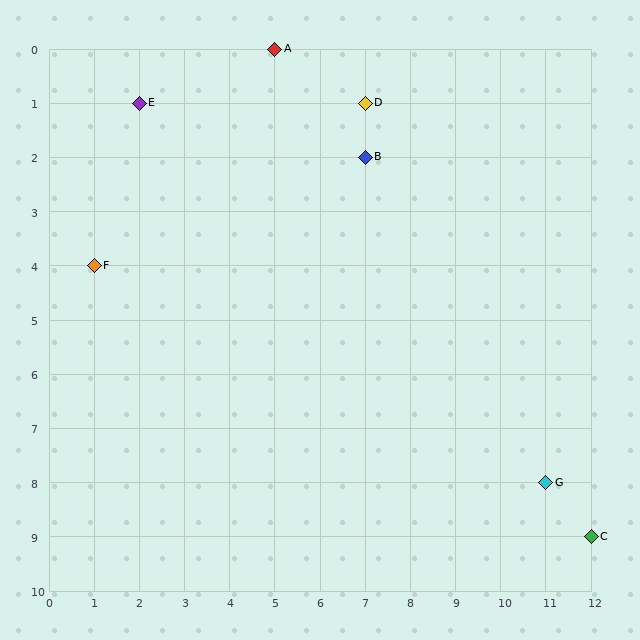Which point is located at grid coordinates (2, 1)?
Point E is at (2, 1).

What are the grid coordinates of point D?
Point D is at grid coordinates (7, 1).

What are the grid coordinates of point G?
Point G is at grid coordinates (11, 8).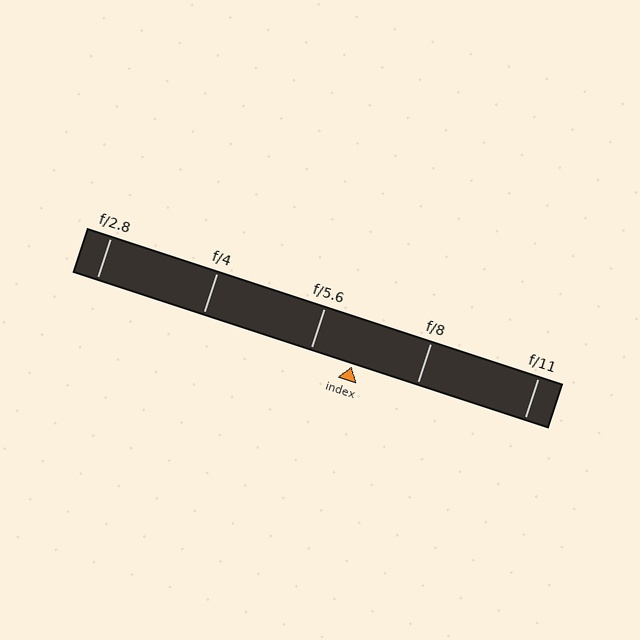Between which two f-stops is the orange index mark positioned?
The index mark is between f/5.6 and f/8.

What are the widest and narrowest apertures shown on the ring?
The widest aperture shown is f/2.8 and the narrowest is f/11.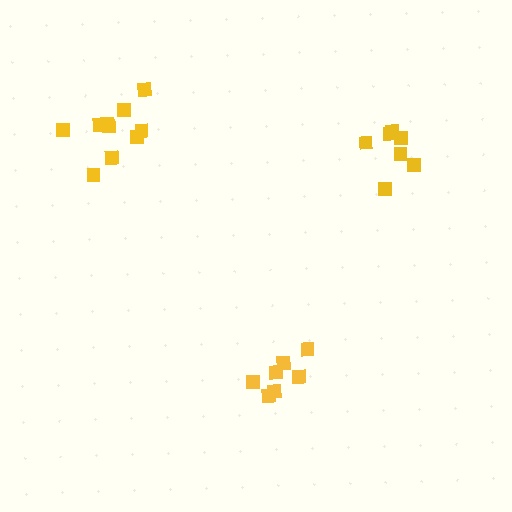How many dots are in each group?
Group 1: 10 dots, Group 2: 7 dots, Group 3: 7 dots (24 total).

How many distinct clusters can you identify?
There are 3 distinct clusters.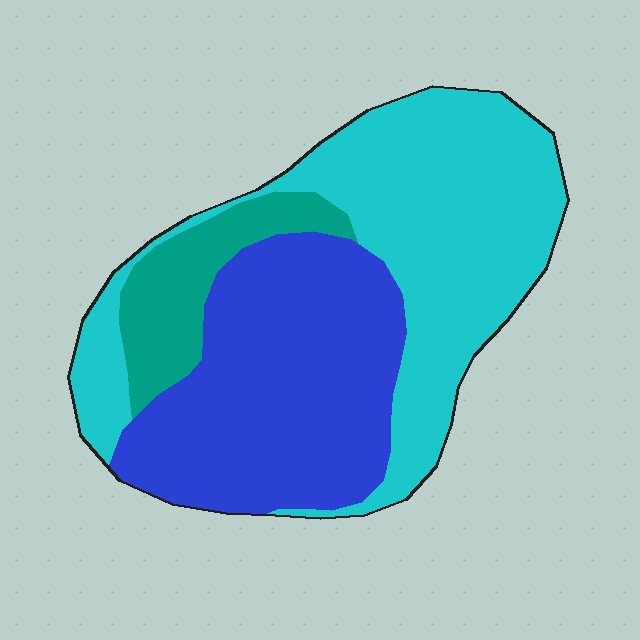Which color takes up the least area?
Teal, at roughly 15%.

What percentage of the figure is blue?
Blue takes up between a quarter and a half of the figure.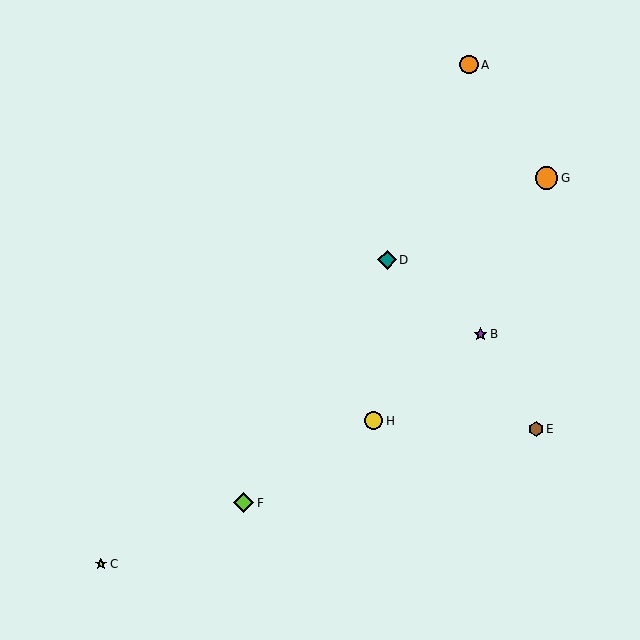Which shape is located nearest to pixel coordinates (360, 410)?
The yellow circle (labeled H) at (374, 421) is nearest to that location.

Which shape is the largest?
The orange circle (labeled G) is the largest.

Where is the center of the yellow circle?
The center of the yellow circle is at (374, 421).